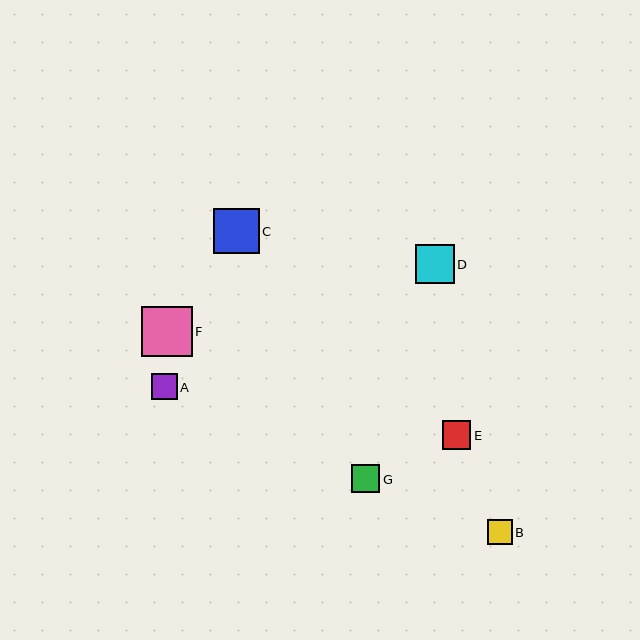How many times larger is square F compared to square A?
Square F is approximately 2.0 times the size of square A.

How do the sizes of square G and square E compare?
Square G and square E are approximately the same size.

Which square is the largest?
Square F is the largest with a size of approximately 51 pixels.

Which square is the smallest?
Square B is the smallest with a size of approximately 25 pixels.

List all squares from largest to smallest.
From largest to smallest: F, C, D, G, E, A, B.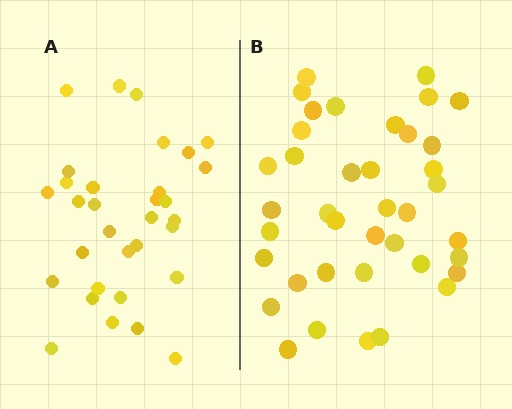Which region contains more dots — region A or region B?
Region B (the right region) has more dots.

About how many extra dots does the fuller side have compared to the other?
Region B has roughly 8 or so more dots than region A.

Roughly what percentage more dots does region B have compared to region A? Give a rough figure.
About 20% more.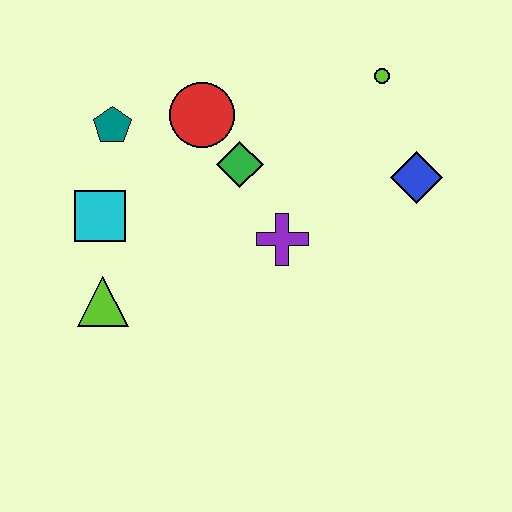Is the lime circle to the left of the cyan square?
No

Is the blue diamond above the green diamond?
No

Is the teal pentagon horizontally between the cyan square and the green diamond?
Yes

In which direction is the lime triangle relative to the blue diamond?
The lime triangle is to the left of the blue diamond.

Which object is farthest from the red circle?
The blue diamond is farthest from the red circle.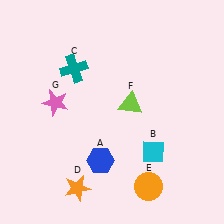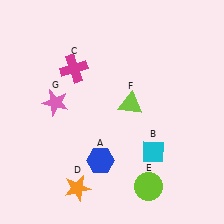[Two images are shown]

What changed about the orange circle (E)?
In Image 1, E is orange. In Image 2, it changed to lime.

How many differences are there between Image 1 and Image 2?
There are 2 differences between the two images.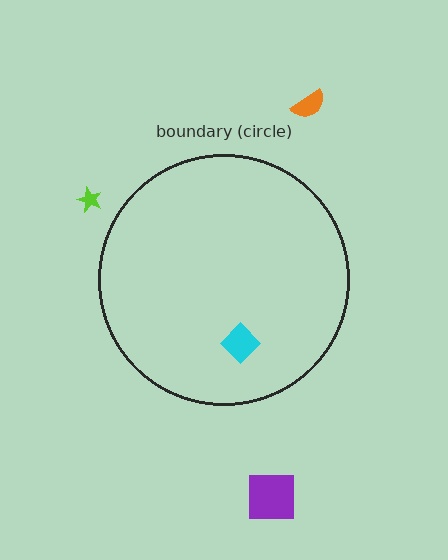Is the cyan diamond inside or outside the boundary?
Inside.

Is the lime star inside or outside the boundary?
Outside.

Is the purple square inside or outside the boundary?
Outside.